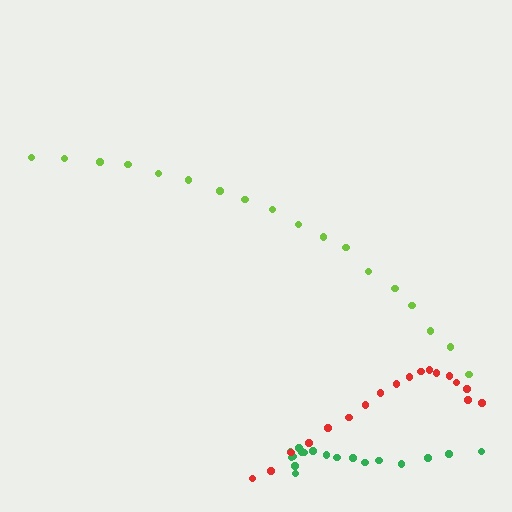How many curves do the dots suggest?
There are 3 distinct paths.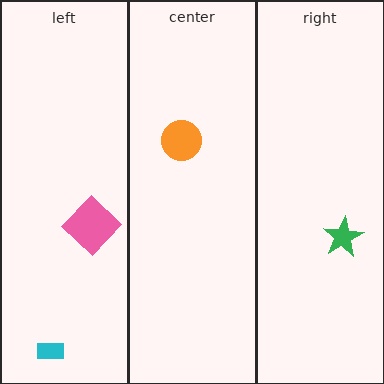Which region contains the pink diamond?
The left region.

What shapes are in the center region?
The orange circle.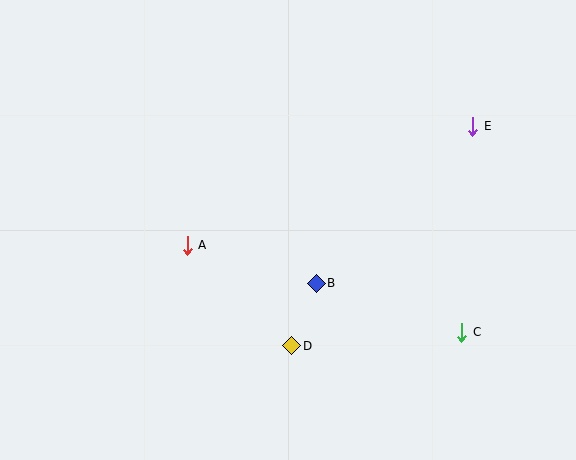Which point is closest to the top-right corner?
Point E is closest to the top-right corner.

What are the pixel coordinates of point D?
Point D is at (292, 346).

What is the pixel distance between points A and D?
The distance between A and D is 145 pixels.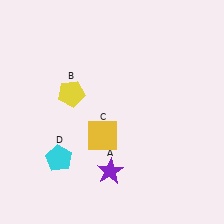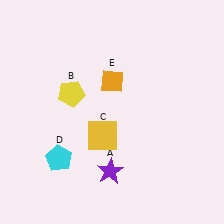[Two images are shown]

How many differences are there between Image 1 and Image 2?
There is 1 difference between the two images.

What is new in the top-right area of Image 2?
An orange diamond (E) was added in the top-right area of Image 2.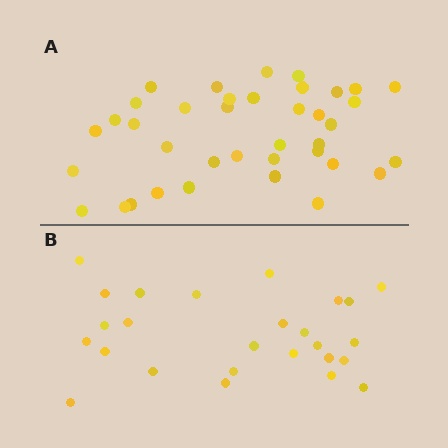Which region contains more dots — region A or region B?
Region A (the top region) has more dots.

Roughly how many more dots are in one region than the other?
Region A has roughly 12 or so more dots than region B.